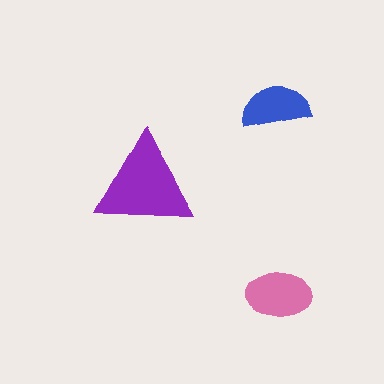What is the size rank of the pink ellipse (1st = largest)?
2nd.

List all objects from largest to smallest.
The purple triangle, the pink ellipse, the blue semicircle.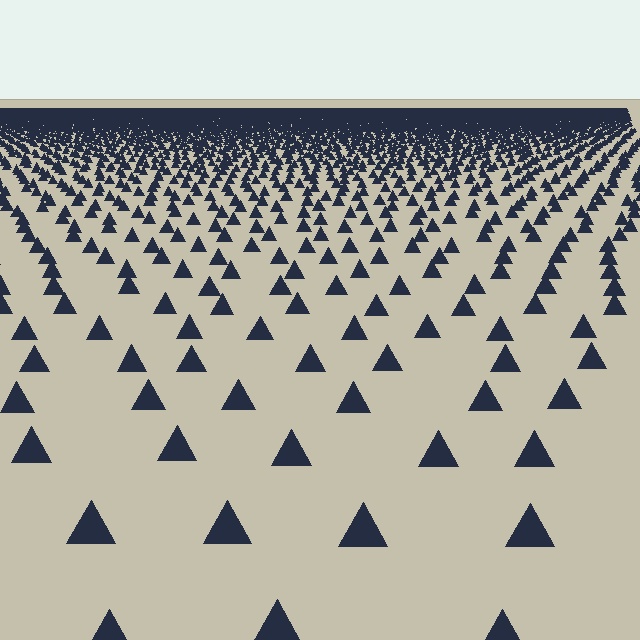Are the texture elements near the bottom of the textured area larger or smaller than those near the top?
Larger. Near the bottom, elements are closer to the viewer and appear at a bigger on-screen size.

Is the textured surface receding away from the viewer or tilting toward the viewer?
The surface is receding away from the viewer. Texture elements get smaller and denser toward the top.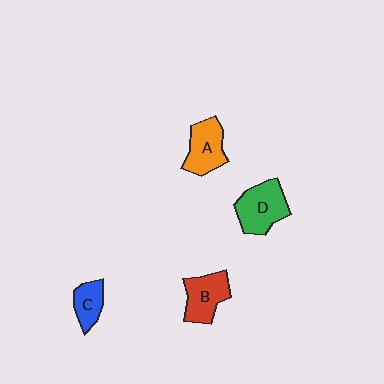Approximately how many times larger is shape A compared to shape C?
Approximately 1.6 times.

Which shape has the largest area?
Shape D (green).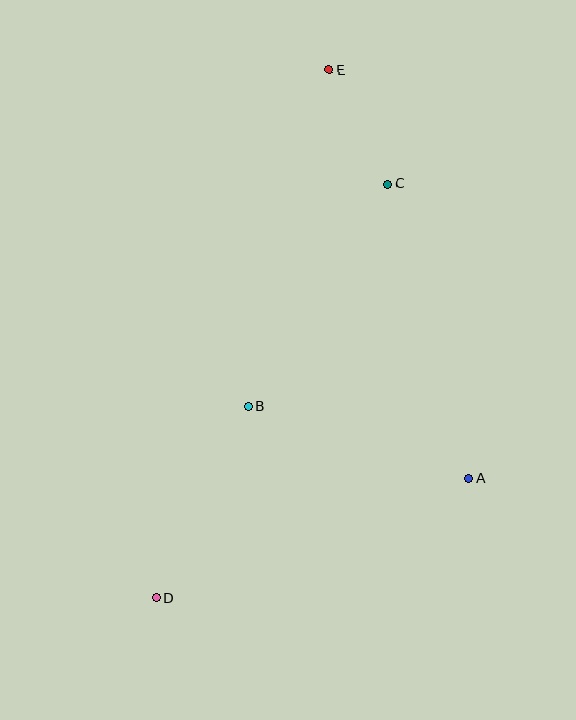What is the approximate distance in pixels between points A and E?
The distance between A and E is approximately 432 pixels.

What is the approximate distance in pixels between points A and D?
The distance between A and D is approximately 334 pixels.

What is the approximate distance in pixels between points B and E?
The distance between B and E is approximately 346 pixels.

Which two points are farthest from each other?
Points D and E are farthest from each other.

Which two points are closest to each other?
Points C and E are closest to each other.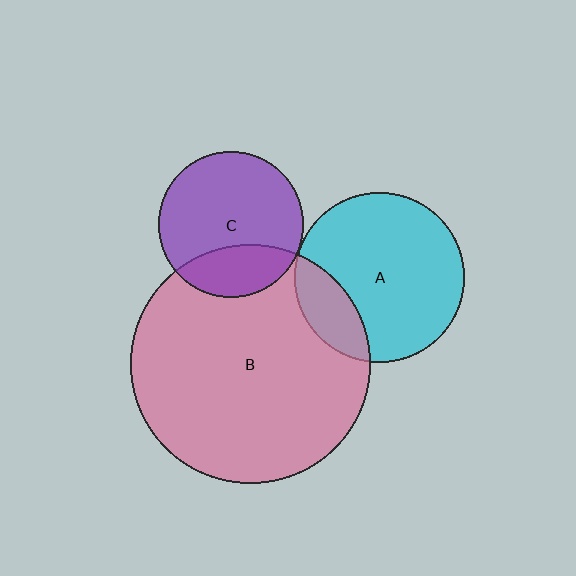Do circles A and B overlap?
Yes.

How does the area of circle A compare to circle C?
Approximately 1.4 times.